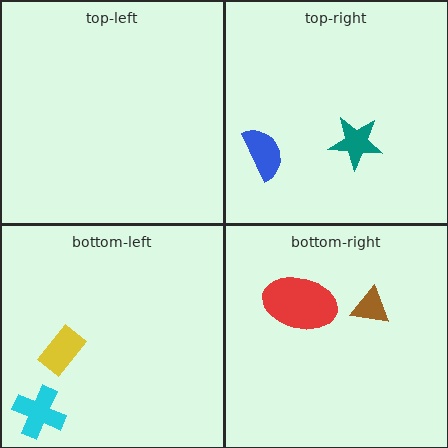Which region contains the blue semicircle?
The top-right region.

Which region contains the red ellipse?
The bottom-right region.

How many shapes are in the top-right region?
2.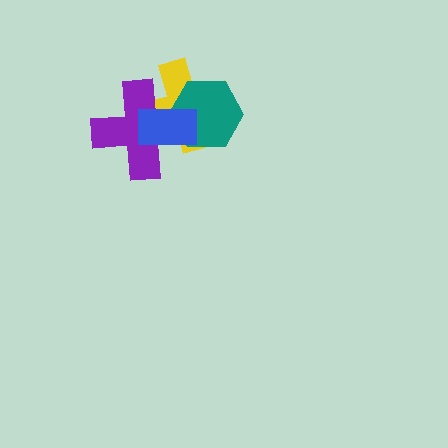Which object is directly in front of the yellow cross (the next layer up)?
The teal hexagon is directly in front of the yellow cross.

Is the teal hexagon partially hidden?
Yes, it is partially covered by another shape.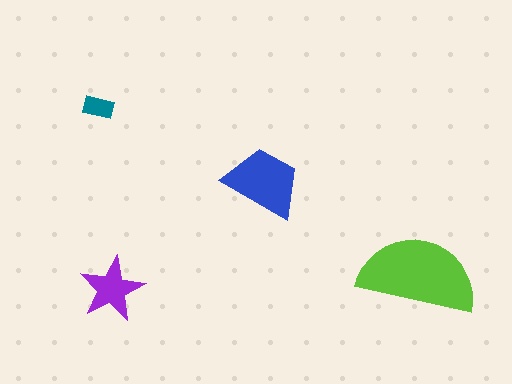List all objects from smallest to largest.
The teal rectangle, the purple star, the blue trapezoid, the lime semicircle.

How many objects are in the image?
There are 4 objects in the image.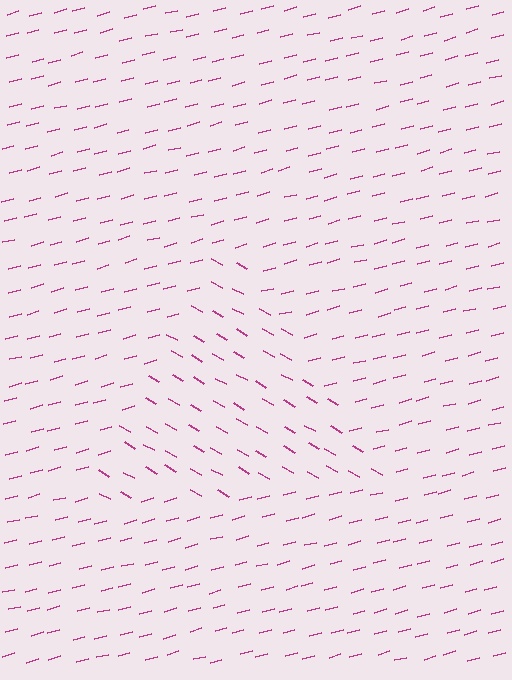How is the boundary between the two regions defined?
The boundary is defined purely by a change in line orientation (approximately 45 degrees difference). All lines are the same color and thickness.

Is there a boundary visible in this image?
Yes, there is a texture boundary formed by a change in line orientation.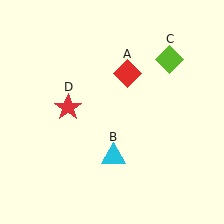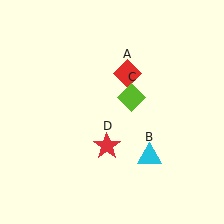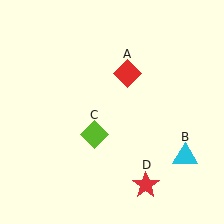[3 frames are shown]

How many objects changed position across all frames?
3 objects changed position: cyan triangle (object B), lime diamond (object C), red star (object D).